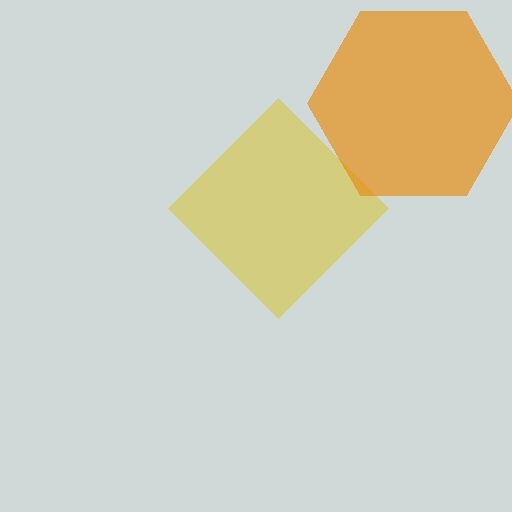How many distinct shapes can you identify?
There are 2 distinct shapes: a yellow diamond, an orange hexagon.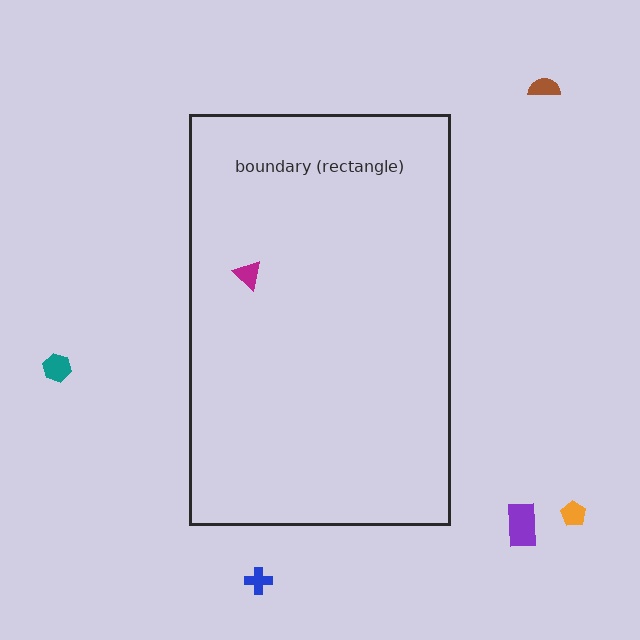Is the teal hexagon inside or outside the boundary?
Outside.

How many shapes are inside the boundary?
1 inside, 5 outside.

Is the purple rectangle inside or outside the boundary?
Outside.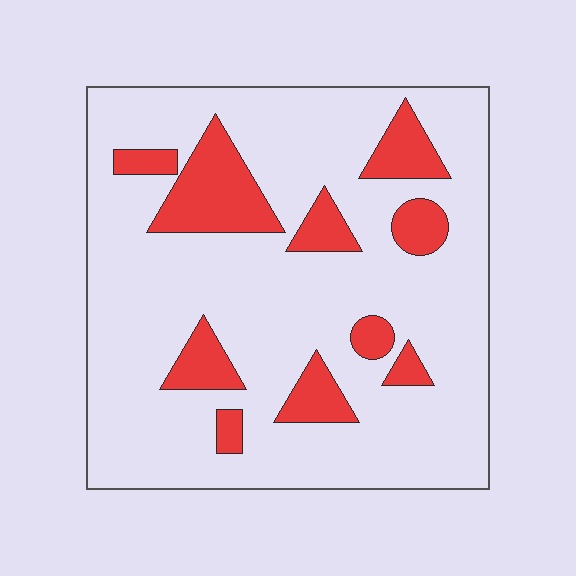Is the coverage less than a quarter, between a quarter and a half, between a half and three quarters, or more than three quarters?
Less than a quarter.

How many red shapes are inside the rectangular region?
10.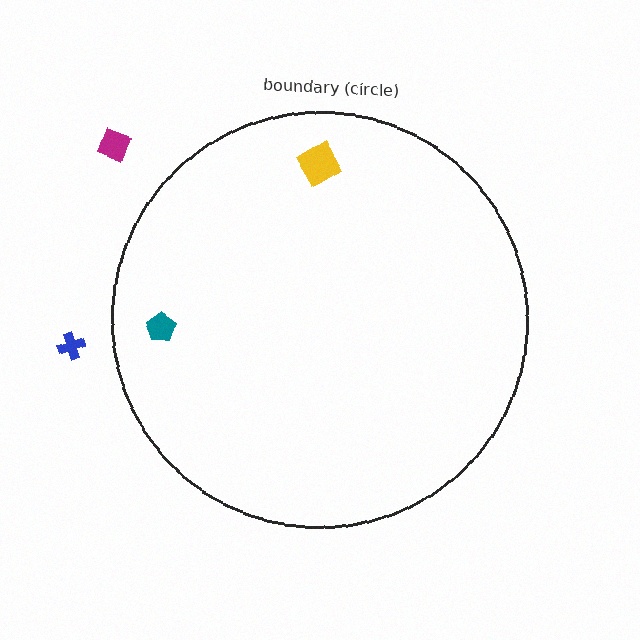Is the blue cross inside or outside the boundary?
Outside.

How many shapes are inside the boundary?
2 inside, 2 outside.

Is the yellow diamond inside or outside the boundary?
Inside.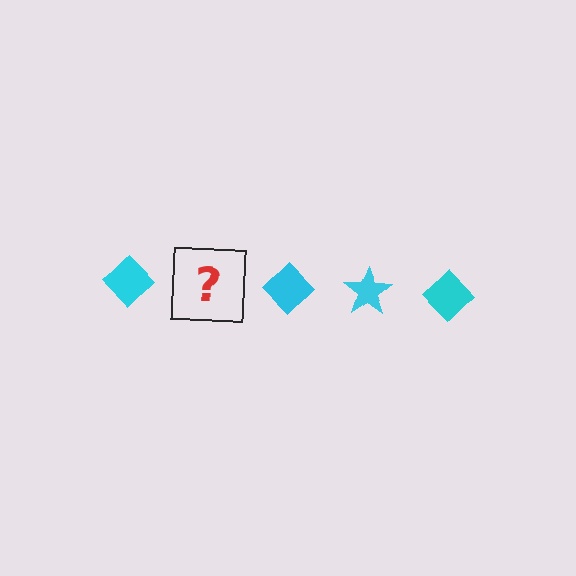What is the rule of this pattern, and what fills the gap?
The rule is that the pattern cycles through diamond, star shapes in cyan. The gap should be filled with a cyan star.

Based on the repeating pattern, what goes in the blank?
The blank should be a cyan star.